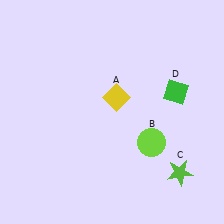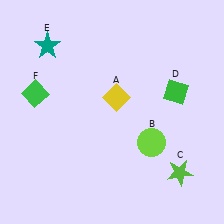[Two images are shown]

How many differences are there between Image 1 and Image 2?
There are 2 differences between the two images.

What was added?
A teal star (E), a green diamond (F) were added in Image 2.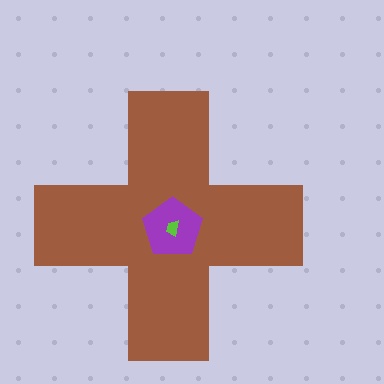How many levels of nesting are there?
3.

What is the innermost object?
The lime trapezoid.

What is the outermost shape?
The brown cross.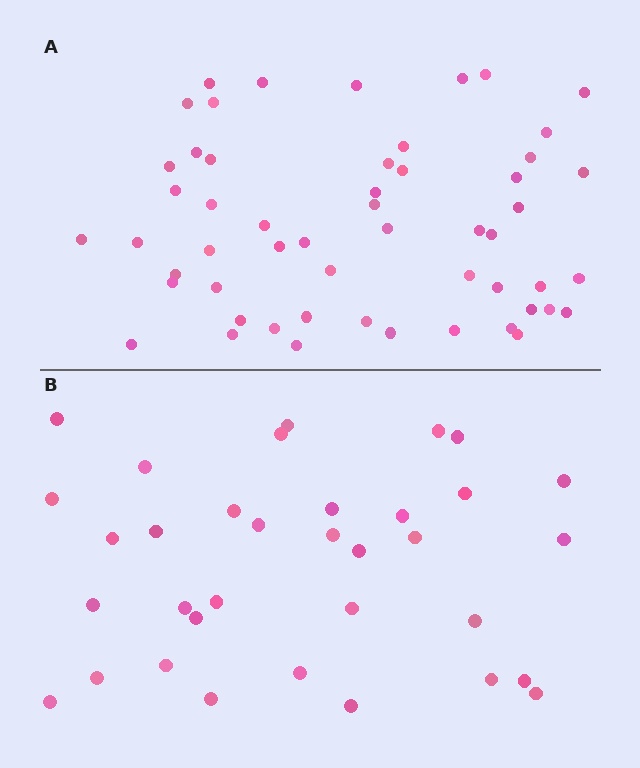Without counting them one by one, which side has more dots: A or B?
Region A (the top region) has more dots.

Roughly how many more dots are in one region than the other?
Region A has approximately 20 more dots than region B.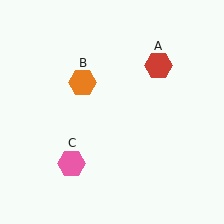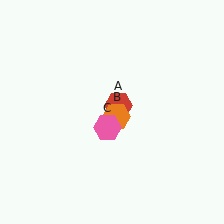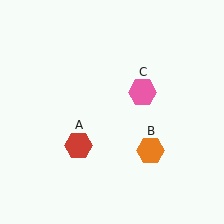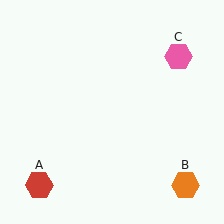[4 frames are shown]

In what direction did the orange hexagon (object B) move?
The orange hexagon (object B) moved down and to the right.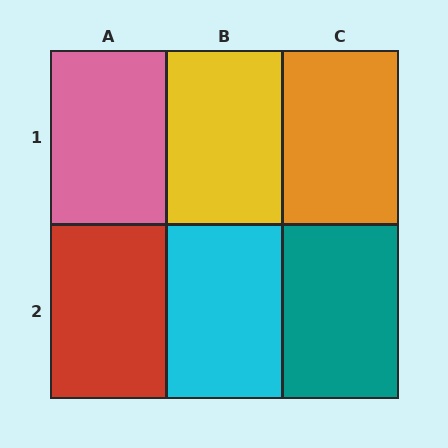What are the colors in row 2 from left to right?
Red, cyan, teal.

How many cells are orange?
1 cell is orange.